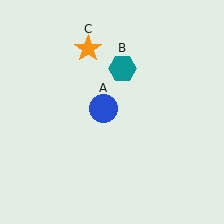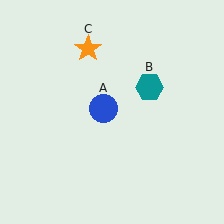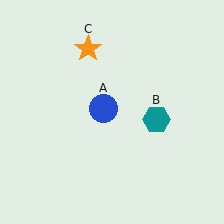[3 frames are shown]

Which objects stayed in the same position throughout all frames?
Blue circle (object A) and orange star (object C) remained stationary.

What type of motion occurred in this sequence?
The teal hexagon (object B) rotated clockwise around the center of the scene.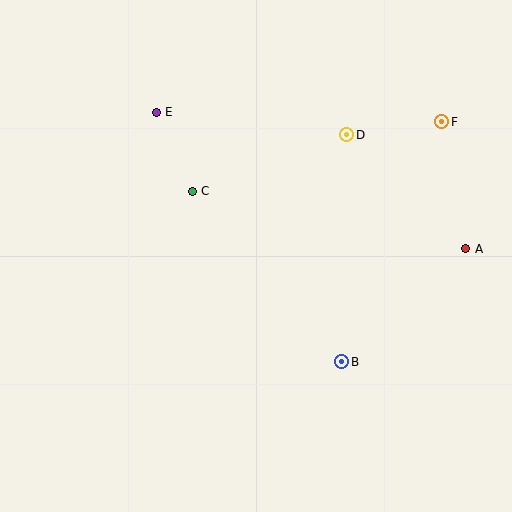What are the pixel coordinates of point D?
Point D is at (347, 135).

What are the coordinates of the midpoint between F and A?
The midpoint between F and A is at (454, 185).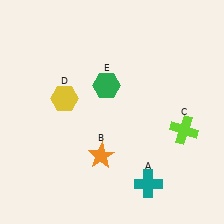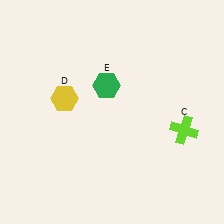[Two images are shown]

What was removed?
The orange star (B), the teal cross (A) were removed in Image 2.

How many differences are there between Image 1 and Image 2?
There are 2 differences between the two images.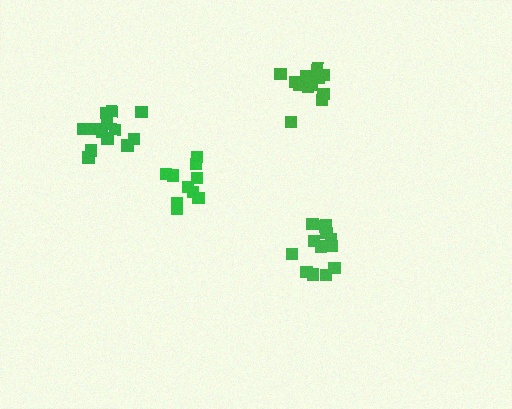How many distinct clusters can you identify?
There are 4 distinct clusters.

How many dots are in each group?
Group 1: 12 dots, Group 2: 10 dots, Group 3: 13 dots, Group 4: 14 dots (49 total).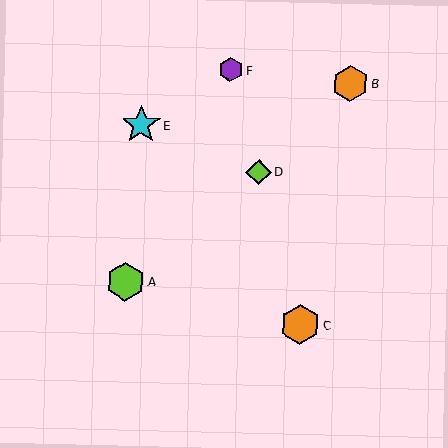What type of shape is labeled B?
Shape B is an orange hexagon.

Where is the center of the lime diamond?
The center of the lime diamond is at (259, 172).